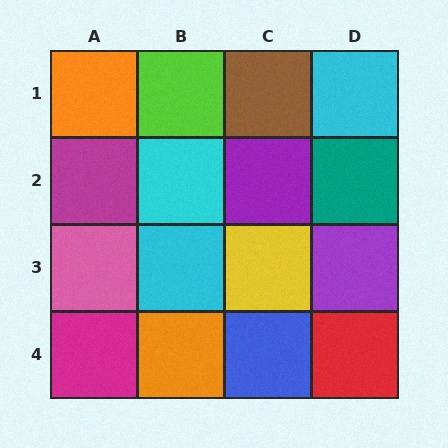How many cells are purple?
2 cells are purple.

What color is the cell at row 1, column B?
Lime.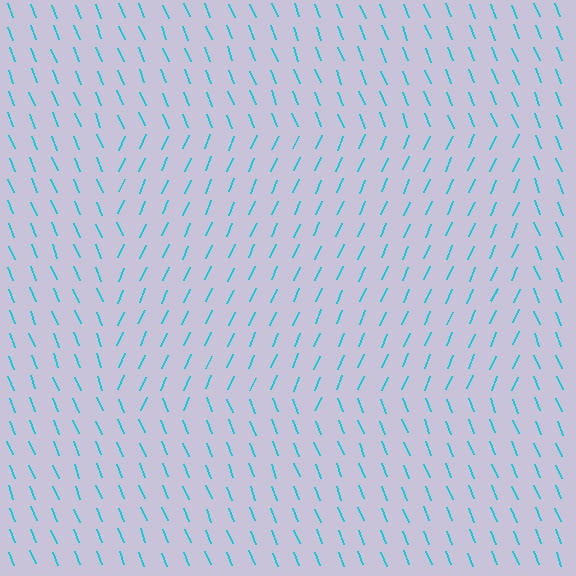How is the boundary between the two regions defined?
The boundary is defined purely by a change in line orientation (approximately 45 degrees difference). All lines are the same color and thickness.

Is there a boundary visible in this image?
Yes, there is a texture boundary formed by a change in line orientation.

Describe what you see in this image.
The image is filled with small cyan line segments. A rectangle region in the image has lines oriented differently from the surrounding lines, creating a visible texture boundary.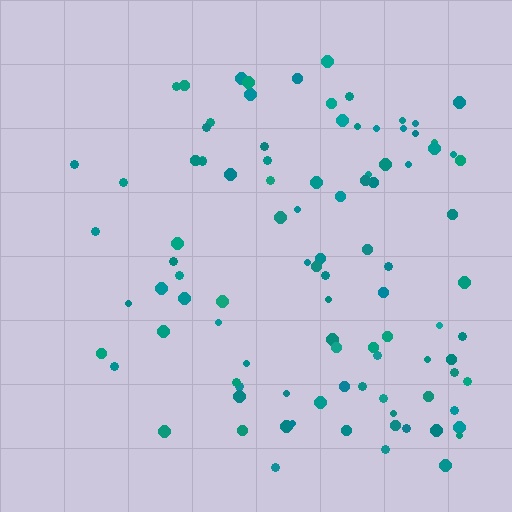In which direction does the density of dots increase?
From left to right, with the right side densest.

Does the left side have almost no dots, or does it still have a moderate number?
Still a moderate number, just noticeably fewer than the right.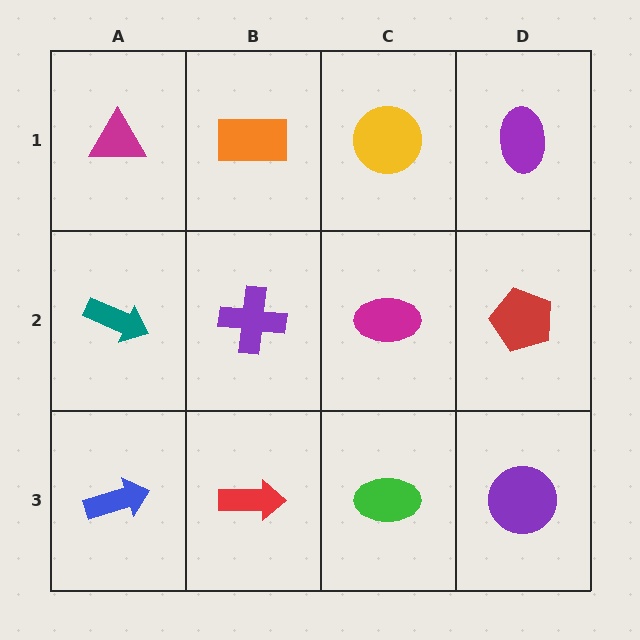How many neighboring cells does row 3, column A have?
2.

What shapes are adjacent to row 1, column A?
A teal arrow (row 2, column A), an orange rectangle (row 1, column B).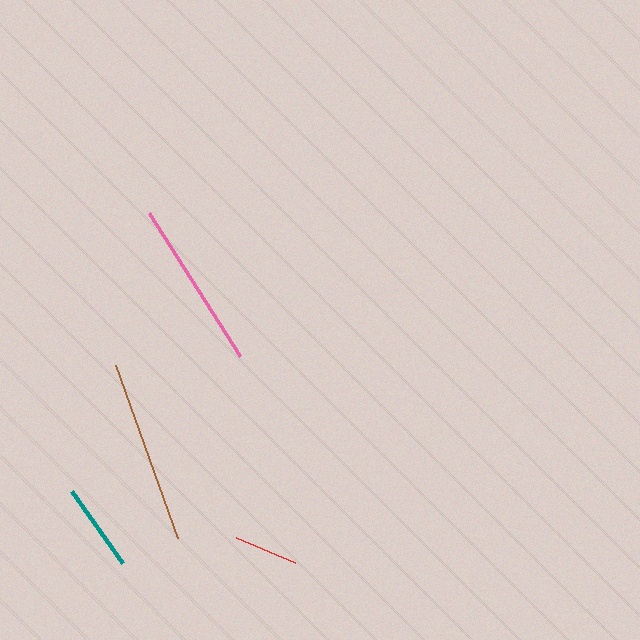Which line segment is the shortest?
The red line is the shortest at approximately 64 pixels.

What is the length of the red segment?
The red segment is approximately 64 pixels long.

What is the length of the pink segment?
The pink segment is approximately 170 pixels long.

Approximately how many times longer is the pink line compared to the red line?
The pink line is approximately 2.7 times the length of the red line.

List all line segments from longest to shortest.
From longest to shortest: brown, pink, teal, red.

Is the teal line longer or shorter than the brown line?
The brown line is longer than the teal line.